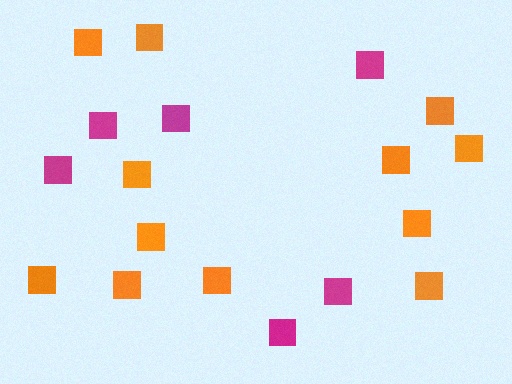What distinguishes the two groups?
There are 2 groups: one group of magenta squares (6) and one group of orange squares (12).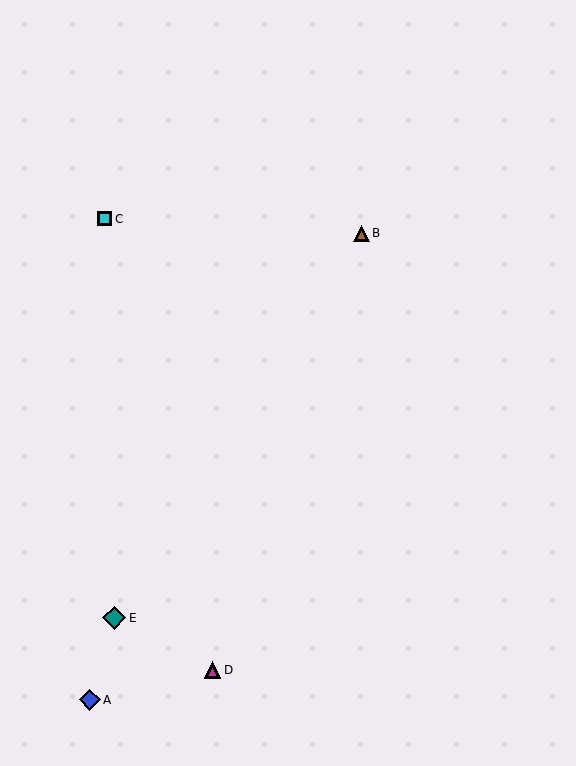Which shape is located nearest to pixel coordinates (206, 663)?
The magenta triangle (labeled D) at (213, 670) is nearest to that location.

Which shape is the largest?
The teal diamond (labeled E) is the largest.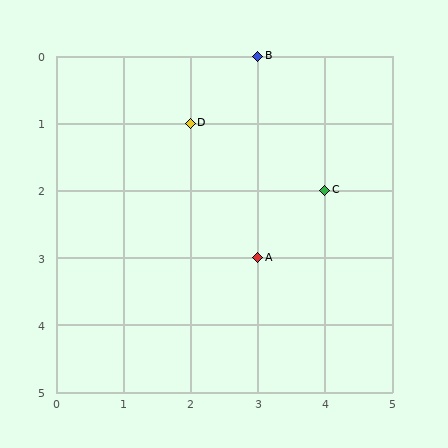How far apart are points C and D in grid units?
Points C and D are 2 columns and 1 row apart (about 2.2 grid units diagonally).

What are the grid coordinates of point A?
Point A is at grid coordinates (3, 3).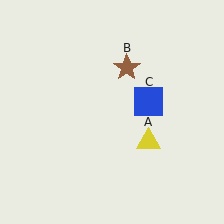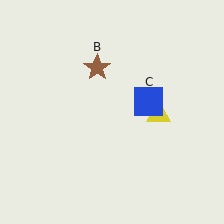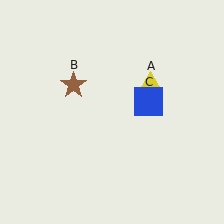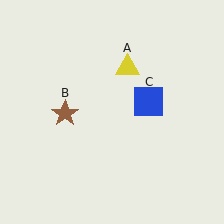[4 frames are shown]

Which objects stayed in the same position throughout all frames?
Blue square (object C) remained stationary.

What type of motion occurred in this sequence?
The yellow triangle (object A), brown star (object B) rotated counterclockwise around the center of the scene.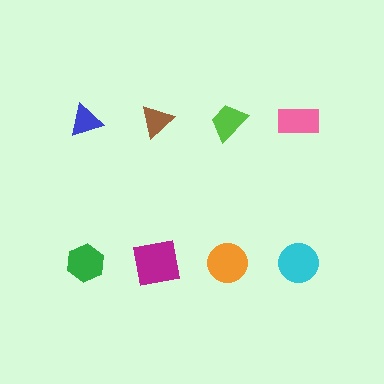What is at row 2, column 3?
An orange circle.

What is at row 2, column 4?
A cyan circle.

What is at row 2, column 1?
A green hexagon.